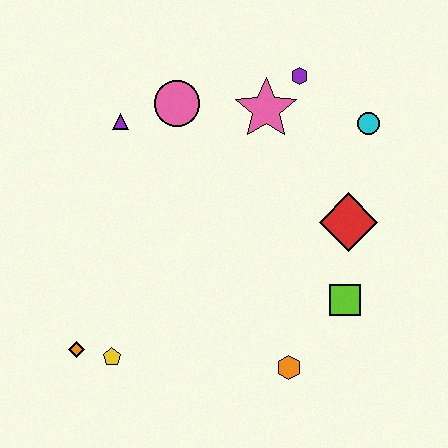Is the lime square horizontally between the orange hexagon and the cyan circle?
Yes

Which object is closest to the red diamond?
The lime square is closest to the red diamond.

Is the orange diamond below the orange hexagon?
No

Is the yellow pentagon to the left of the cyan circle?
Yes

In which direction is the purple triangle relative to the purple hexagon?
The purple triangle is to the left of the purple hexagon.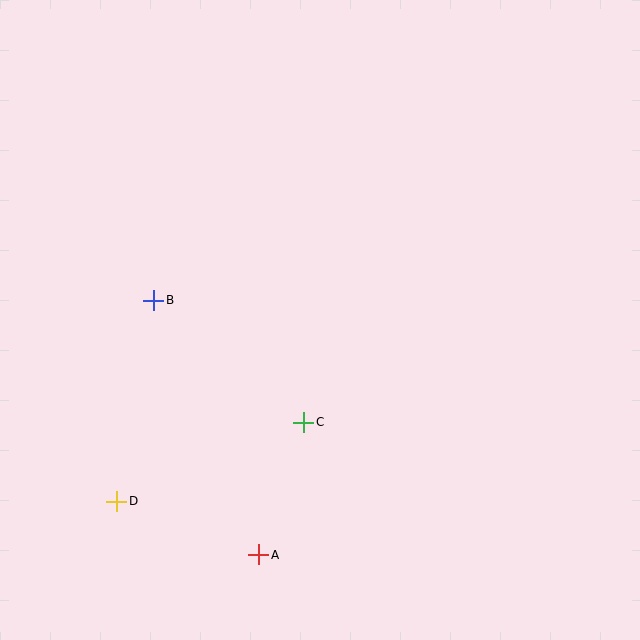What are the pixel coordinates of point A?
Point A is at (259, 555).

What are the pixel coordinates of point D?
Point D is at (117, 501).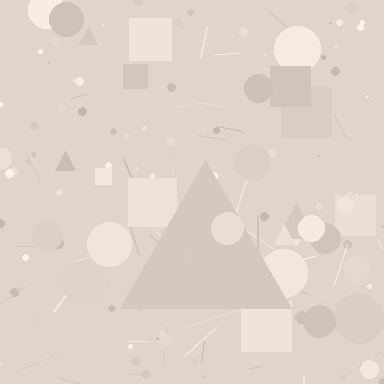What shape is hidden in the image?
A triangle is hidden in the image.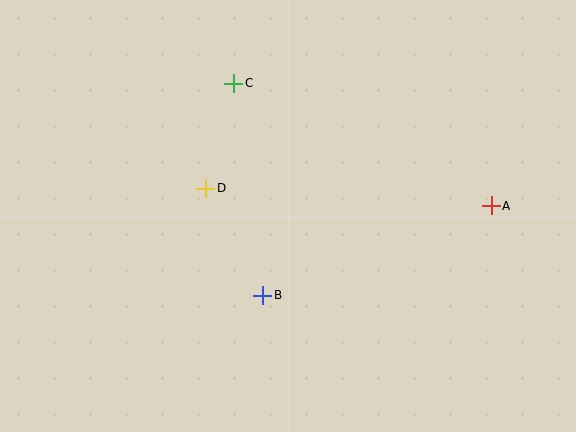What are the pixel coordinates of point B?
Point B is at (263, 295).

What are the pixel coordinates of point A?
Point A is at (491, 206).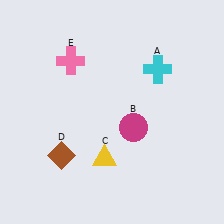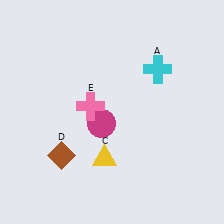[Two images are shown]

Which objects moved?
The objects that moved are: the magenta circle (B), the pink cross (E).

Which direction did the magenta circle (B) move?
The magenta circle (B) moved left.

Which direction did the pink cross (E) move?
The pink cross (E) moved down.